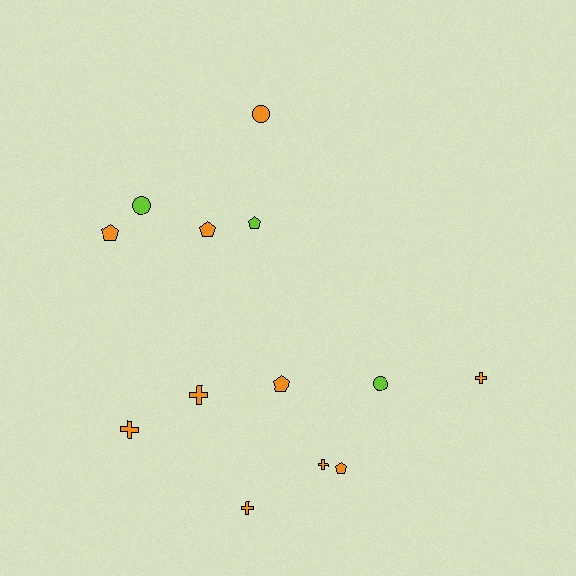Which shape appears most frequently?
Cross, with 5 objects.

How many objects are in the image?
There are 13 objects.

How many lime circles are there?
There are 2 lime circles.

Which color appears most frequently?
Orange, with 10 objects.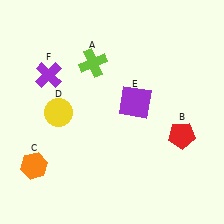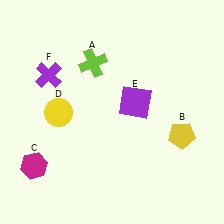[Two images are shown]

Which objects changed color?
B changed from red to yellow. C changed from orange to magenta.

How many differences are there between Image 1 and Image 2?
There are 2 differences between the two images.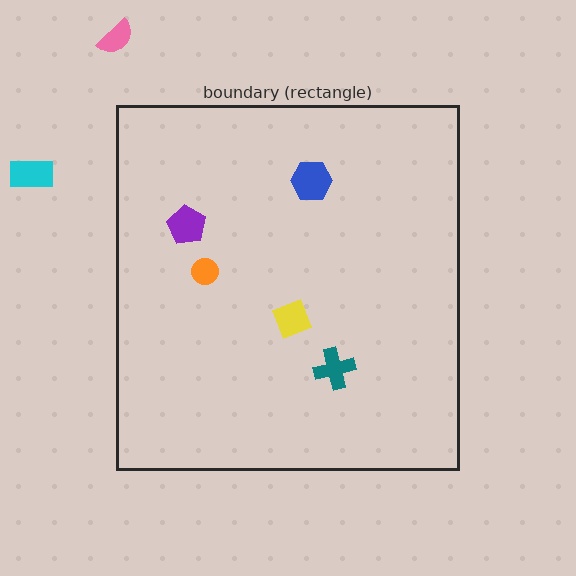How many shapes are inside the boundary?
5 inside, 2 outside.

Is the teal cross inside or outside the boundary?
Inside.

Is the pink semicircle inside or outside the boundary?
Outside.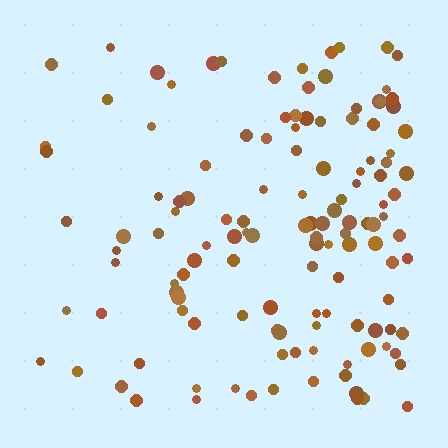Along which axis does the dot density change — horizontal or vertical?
Horizontal.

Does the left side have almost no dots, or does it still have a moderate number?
Still a moderate number, just noticeably fewer than the right.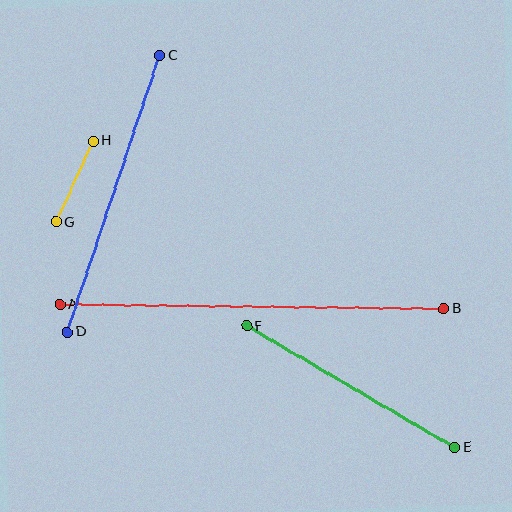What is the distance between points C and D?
The distance is approximately 291 pixels.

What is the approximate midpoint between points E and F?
The midpoint is at approximately (351, 387) pixels.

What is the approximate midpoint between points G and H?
The midpoint is at approximately (74, 181) pixels.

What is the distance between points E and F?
The distance is approximately 240 pixels.